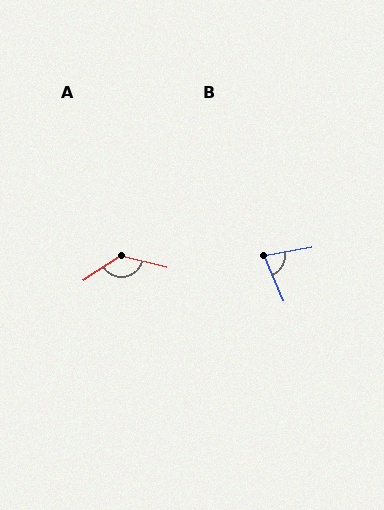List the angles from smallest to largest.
B (77°), A (133°).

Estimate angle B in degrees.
Approximately 77 degrees.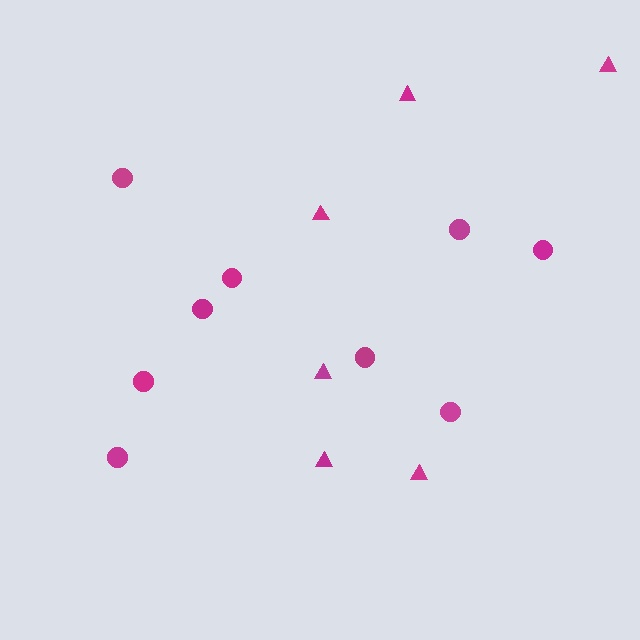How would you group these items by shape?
There are 2 groups: one group of circles (9) and one group of triangles (6).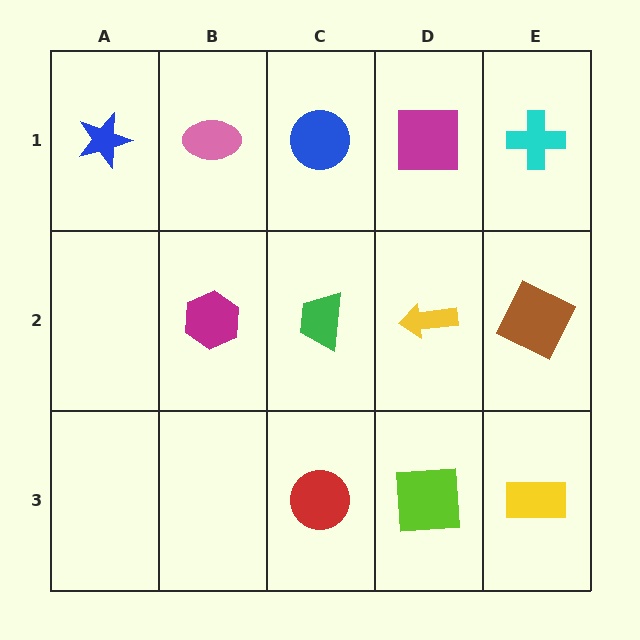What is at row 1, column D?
A magenta square.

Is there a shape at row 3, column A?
No, that cell is empty.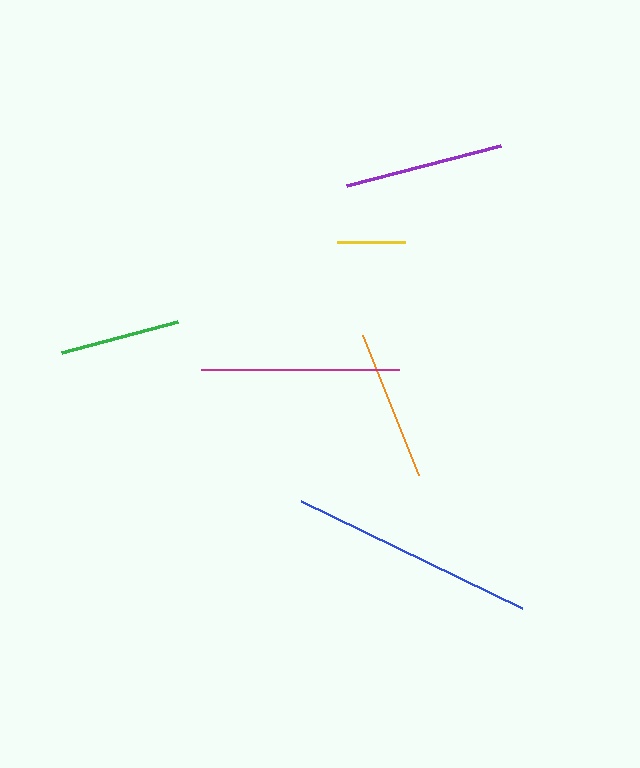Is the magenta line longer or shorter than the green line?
The magenta line is longer than the green line.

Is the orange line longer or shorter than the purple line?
The purple line is longer than the orange line.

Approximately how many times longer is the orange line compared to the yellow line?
The orange line is approximately 2.2 times the length of the yellow line.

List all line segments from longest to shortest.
From longest to shortest: blue, magenta, purple, orange, green, yellow.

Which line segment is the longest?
The blue line is the longest at approximately 246 pixels.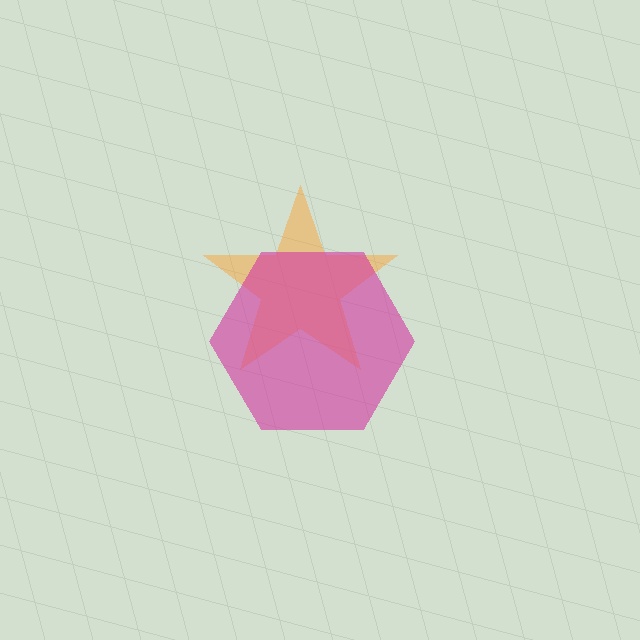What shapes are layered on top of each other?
The layered shapes are: an orange star, a magenta hexagon.